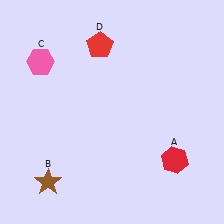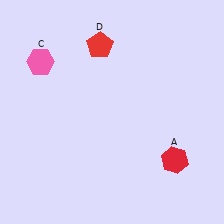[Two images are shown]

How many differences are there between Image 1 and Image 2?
There is 1 difference between the two images.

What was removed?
The brown star (B) was removed in Image 2.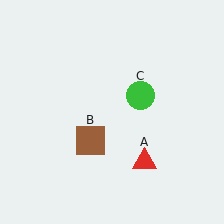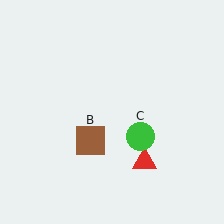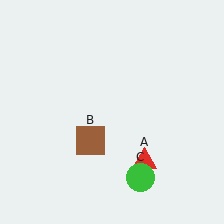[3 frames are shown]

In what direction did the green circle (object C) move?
The green circle (object C) moved down.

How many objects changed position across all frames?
1 object changed position: green circle (object C).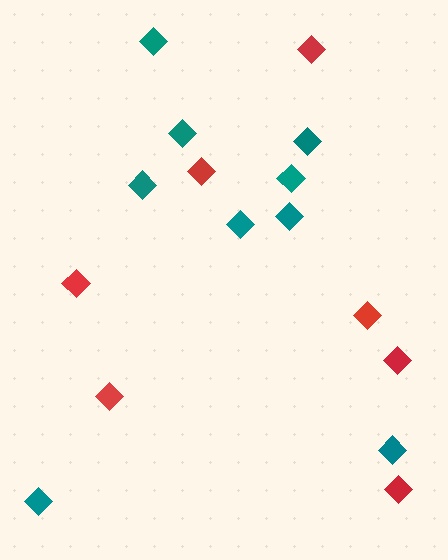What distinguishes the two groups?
There are 2 groups: one group of red diamonds (7) and one group of teal diamonds (9).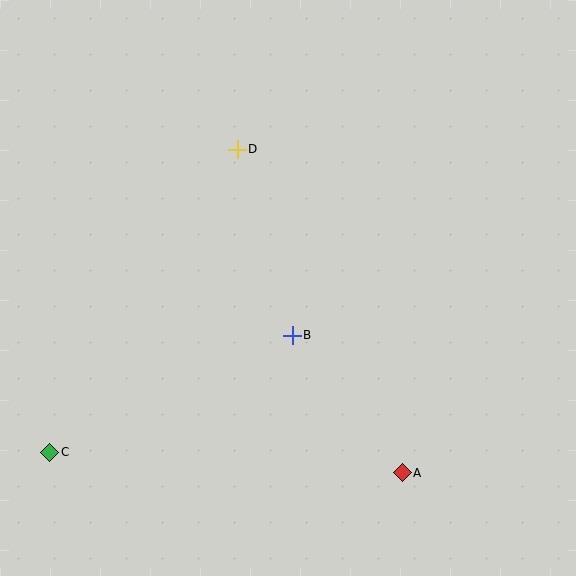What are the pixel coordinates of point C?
Point C is at (50, 452).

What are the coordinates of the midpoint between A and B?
The midpoint between A and B is at (347, 404).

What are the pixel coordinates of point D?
Point D is at (237, 149).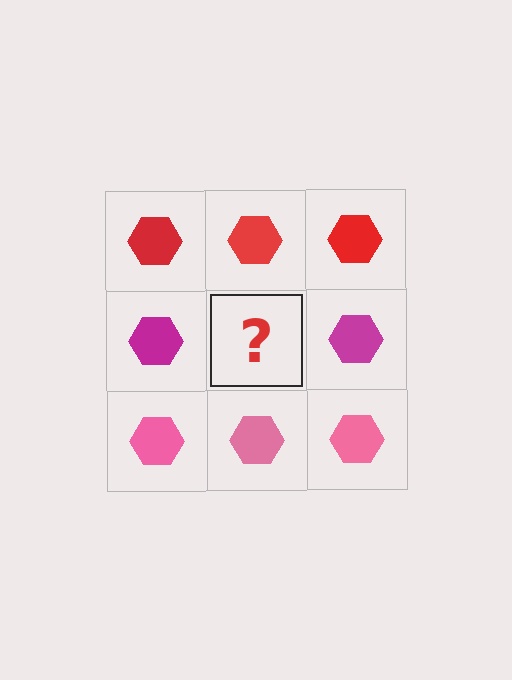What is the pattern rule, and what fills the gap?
The rule is that each row has a consistent color. The gap should be filled with a magenta hexagon.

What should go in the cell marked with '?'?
The missing cell should contain a magenta hexagon.